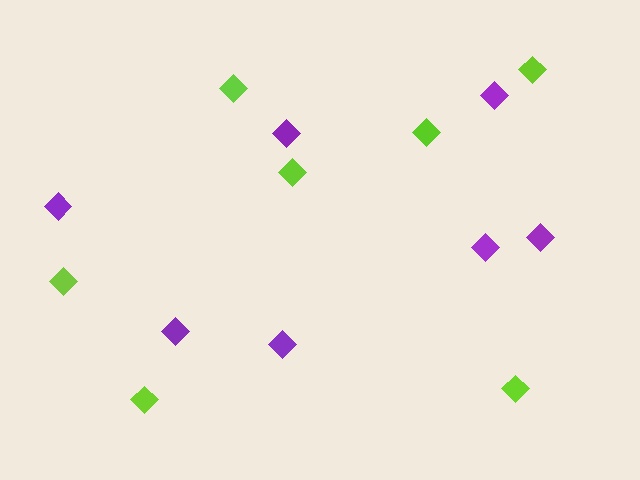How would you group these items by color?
There are 2 groups: one group of lime diamonds (7) and one group of purple diamonds (7).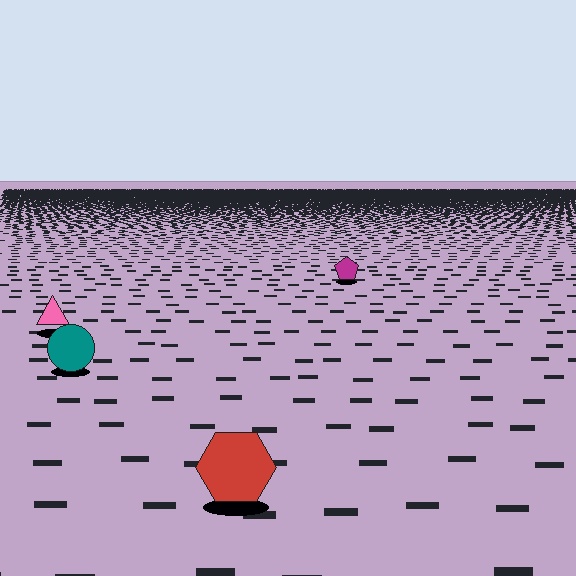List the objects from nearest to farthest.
From nearest to farthest: the red hexagon, the teal circle, the pink triangle, the magenta pentagon.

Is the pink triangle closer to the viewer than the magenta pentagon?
Yes. The pink triangle is closer — you can tell from the texture gradient: the ground texture is coarser near it.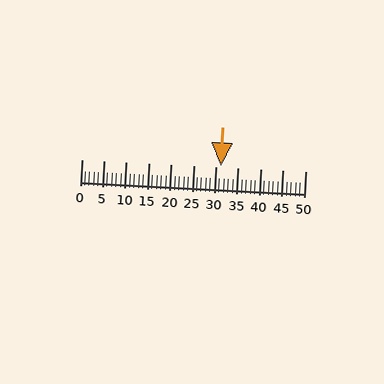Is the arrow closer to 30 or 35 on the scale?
The arrow is closer to 30.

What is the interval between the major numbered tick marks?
The major tick marks are spaced 5 units apart.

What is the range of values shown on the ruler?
The ruler shows values from 0 to 50.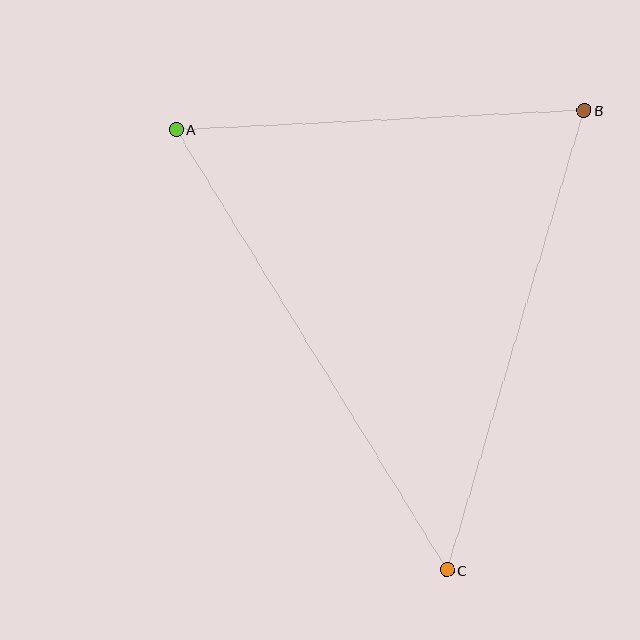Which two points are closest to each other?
Points A and B are closest to each other.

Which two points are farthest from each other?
Points A and C are farthest from each other.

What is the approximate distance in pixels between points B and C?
The distance between B and C is approximately 480 pixels.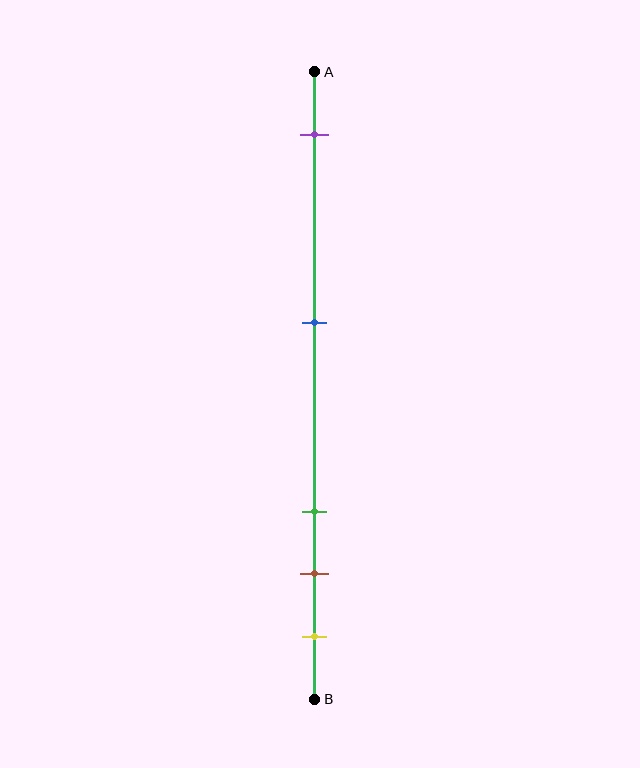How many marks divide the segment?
There are 5 marks dividing the segment.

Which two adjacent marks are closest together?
The brown and yellow marks are the closest adjacent pair.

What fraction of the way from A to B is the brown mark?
The brown mark is approximately 80% (0.8) of the way from A to B.